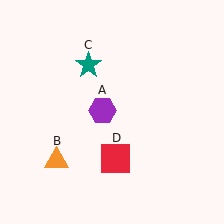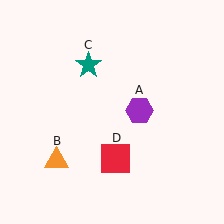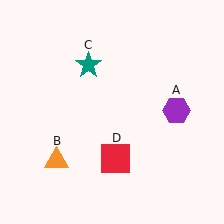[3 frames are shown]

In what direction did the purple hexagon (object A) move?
The purple hexagon (object A) moved right.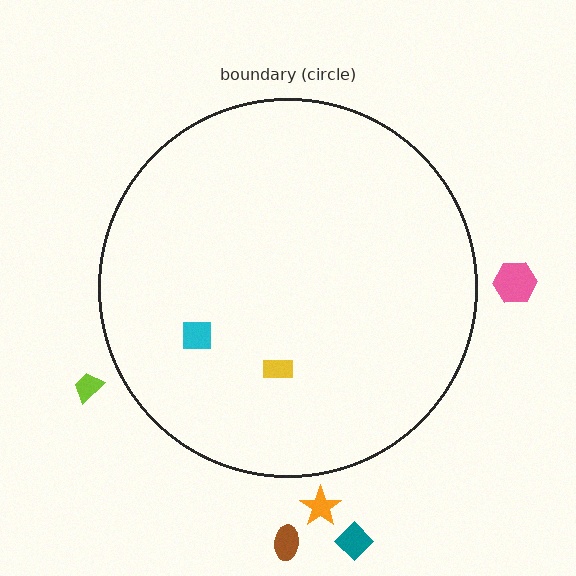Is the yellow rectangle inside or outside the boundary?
Inside.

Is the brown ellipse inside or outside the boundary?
Outside.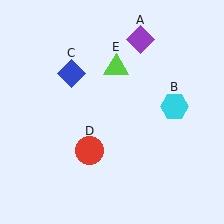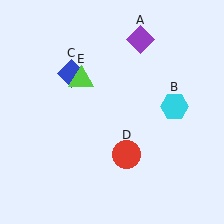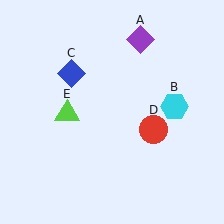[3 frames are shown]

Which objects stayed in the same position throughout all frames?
Purple diamond (object A) and cyan hexagon (object B) and blue diamond (object C) remained stationary.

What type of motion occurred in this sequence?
The red circle (object D), lime triangle (object E) rotated counterclockwise around the center of the scene.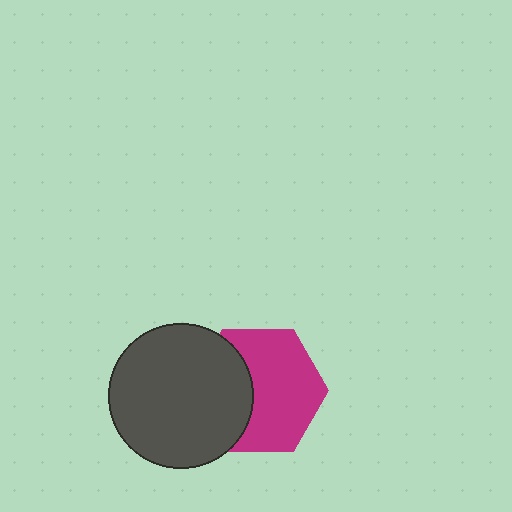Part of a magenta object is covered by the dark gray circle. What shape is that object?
It is a hexagon.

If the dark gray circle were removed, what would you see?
You would see the complete magenta hexagon.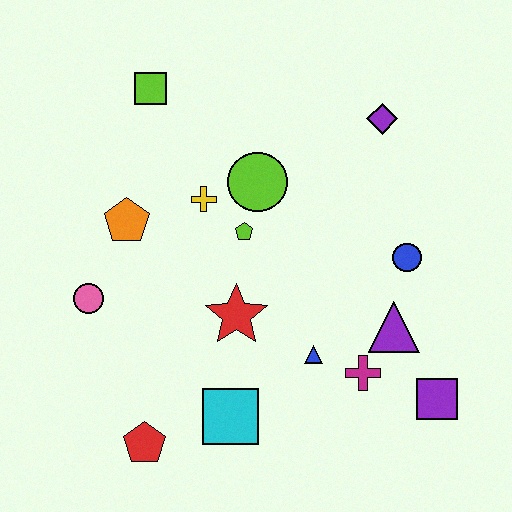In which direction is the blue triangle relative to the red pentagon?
The blue triangle is to the right of the red pentagon.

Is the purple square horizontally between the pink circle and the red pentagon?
No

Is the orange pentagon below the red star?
No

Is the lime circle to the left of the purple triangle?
Yes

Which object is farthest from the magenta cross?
The lime square is farthest from the magenta cross.